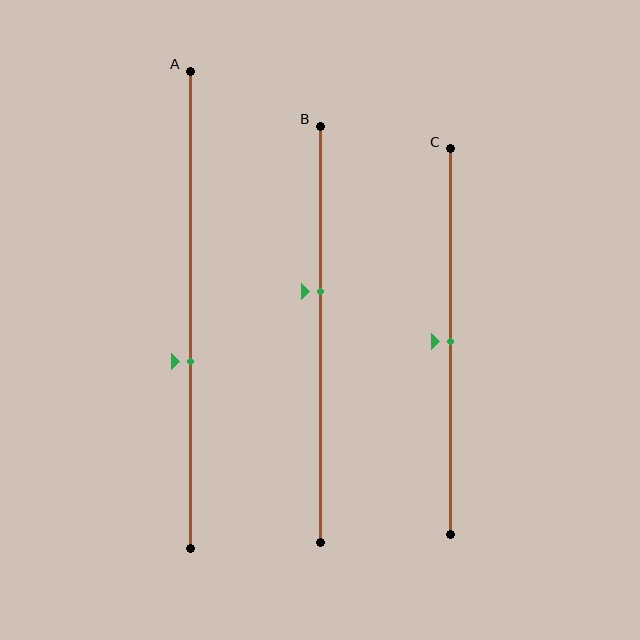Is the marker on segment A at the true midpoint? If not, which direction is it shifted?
No, the marker on segment A is shifted downward by about 11% of the segment length.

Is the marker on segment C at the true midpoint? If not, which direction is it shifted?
Yes, the marker on segment C is at the true midpoint.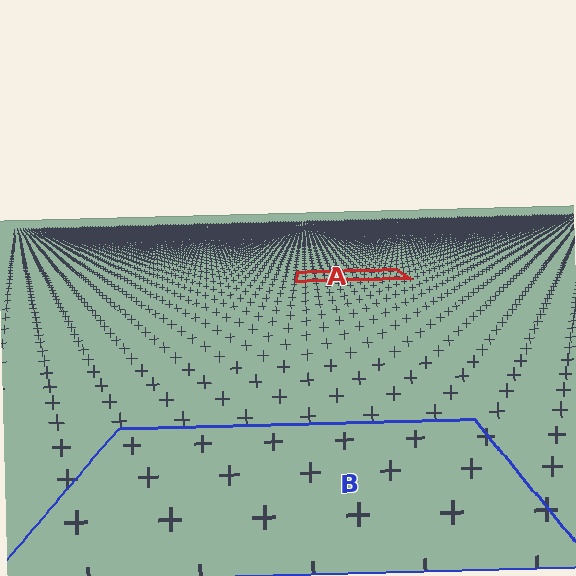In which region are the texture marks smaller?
The texture marks are smaller in region A, because it is farther away.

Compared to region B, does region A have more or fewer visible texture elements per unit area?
Region A has more texture elements per unit area — they are packed more densely because it is farther away.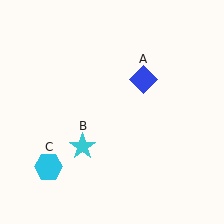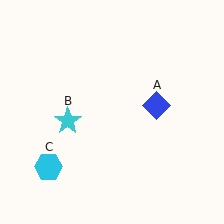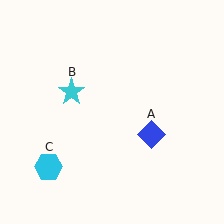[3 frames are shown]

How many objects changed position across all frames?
2 objects changed position: blue diamond (object A), cyan star (object B).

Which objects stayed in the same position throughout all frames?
Cyan hexagon (object C) remained stationary.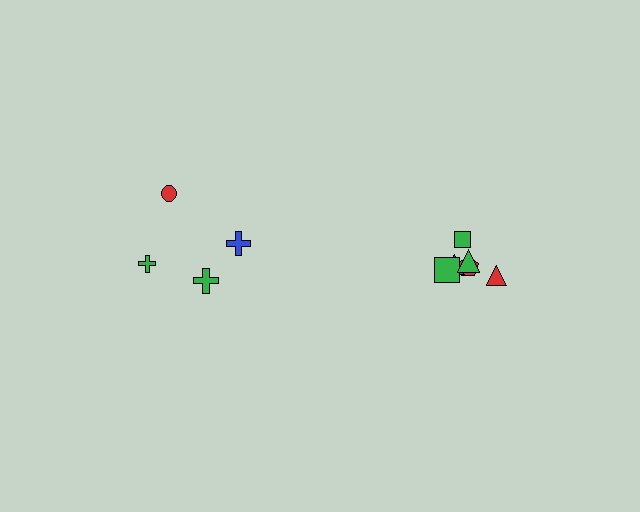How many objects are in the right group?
There are 6 objects.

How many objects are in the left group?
There are 4 objects.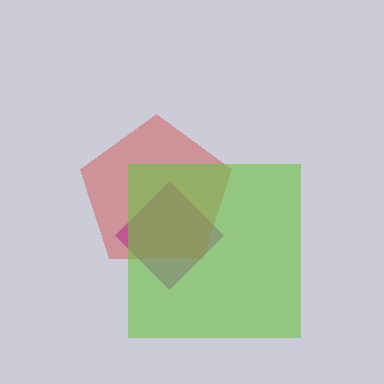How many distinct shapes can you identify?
There are 3 distinct shapes: a purple diamond, a red pentagon, a lime square.